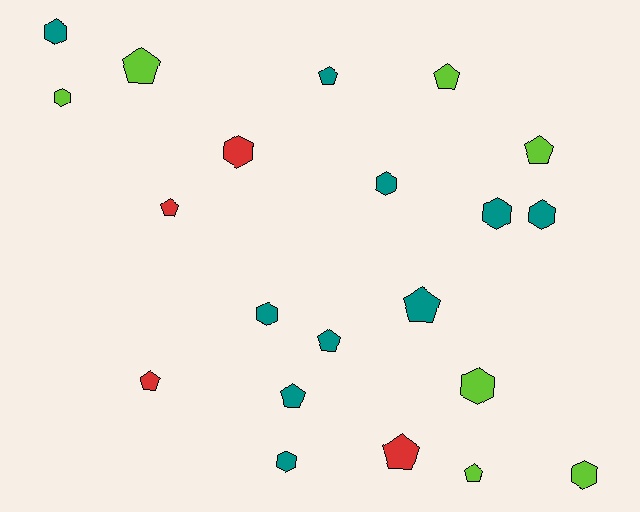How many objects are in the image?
There are 21 objects.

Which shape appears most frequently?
Pentagon, with 11 objects.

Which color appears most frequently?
Teal, with 10 objects.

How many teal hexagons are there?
There are 6 teal hexagons.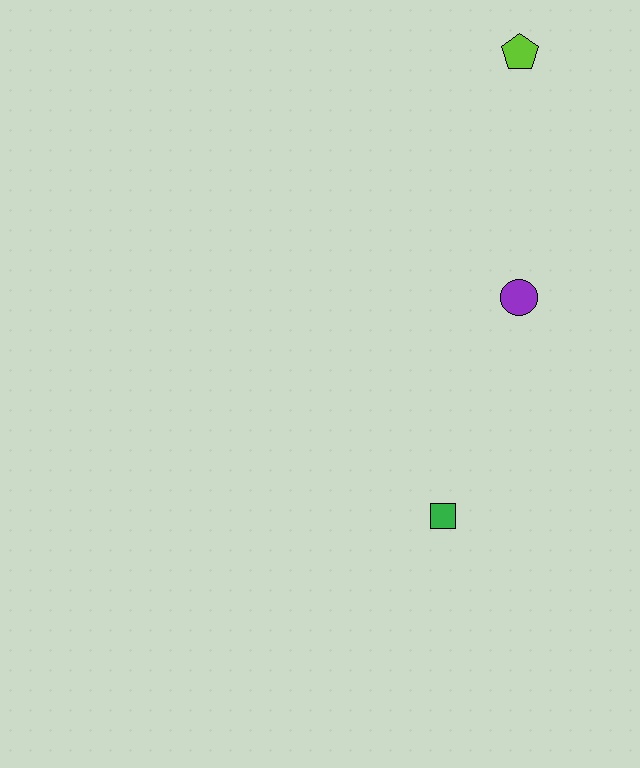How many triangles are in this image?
There are no triangles.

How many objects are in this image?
There are 3 objects.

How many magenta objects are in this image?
There are no magenta objects.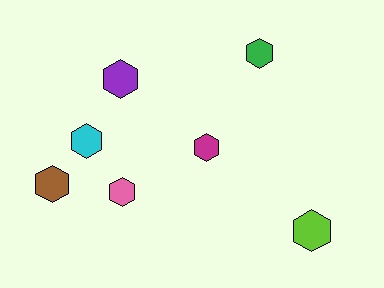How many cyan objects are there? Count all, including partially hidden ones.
There is 1 cyan object.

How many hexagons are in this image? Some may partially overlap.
There are 7 hexagons.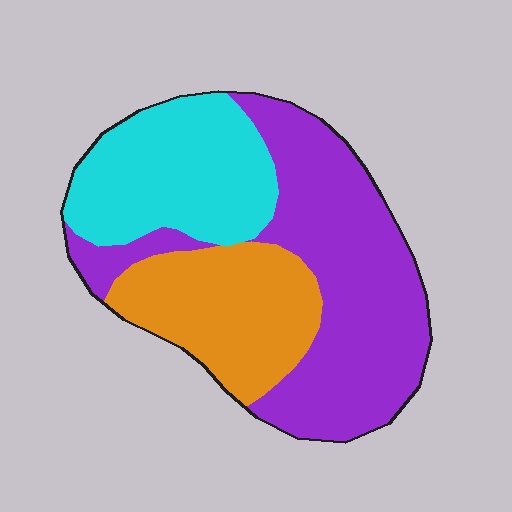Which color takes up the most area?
Purple, at roughly 45%.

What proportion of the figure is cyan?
Cyan takes up about one quarter (1/4) of the figure.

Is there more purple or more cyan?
Purple.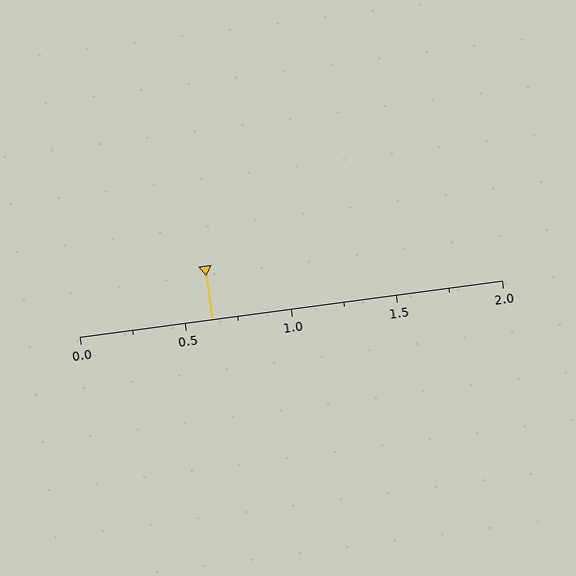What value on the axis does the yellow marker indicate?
The marker indicates approximately 0.62.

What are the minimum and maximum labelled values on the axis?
The axis runs from 0.0 to 2.0.